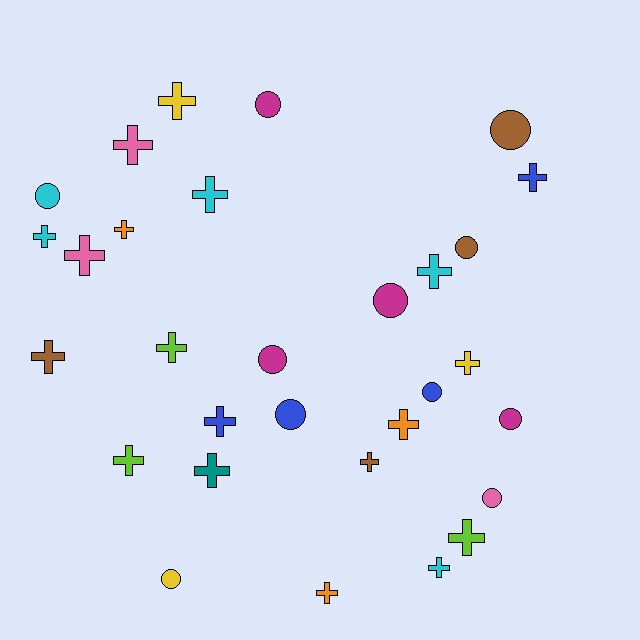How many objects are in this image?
There are 30 objects.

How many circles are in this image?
There are 11 circles.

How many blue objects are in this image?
There are 4 blue objects.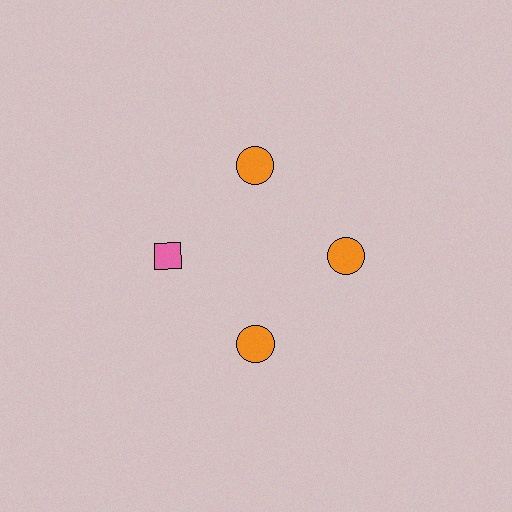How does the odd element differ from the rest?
It differs in both color (pink instead of orange) and shape (diamond instead of circle).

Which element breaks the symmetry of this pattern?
The pink diamond at roughly the 9 o'clock position breaks the symmetry. All other shapes are orange circles.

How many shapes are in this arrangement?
There are 4 shapes arranged in a ring pattern.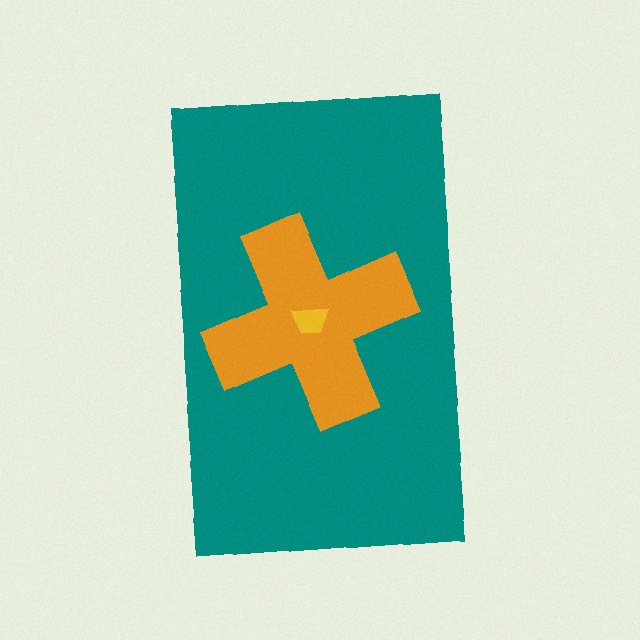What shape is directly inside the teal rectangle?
The orange cross.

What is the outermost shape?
The teal rectangle.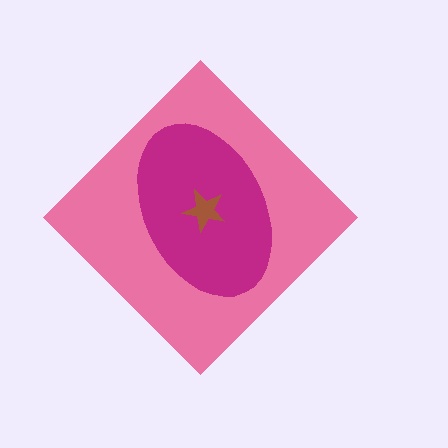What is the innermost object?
The brown star.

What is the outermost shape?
The pink diamond.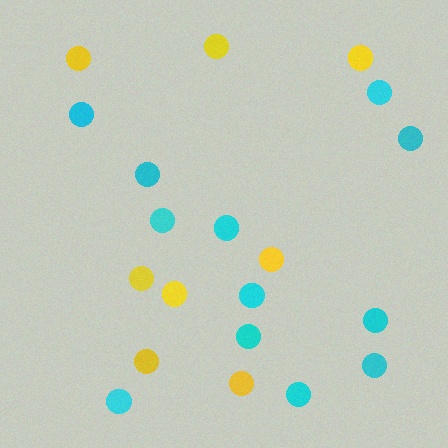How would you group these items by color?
There are 2 groups: one group of yellow circles (8) and one group of cyan circles (12).